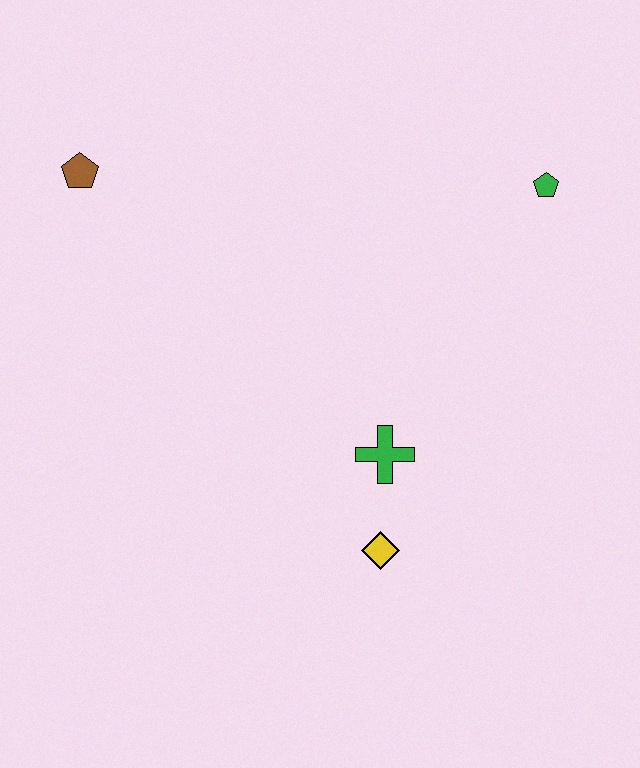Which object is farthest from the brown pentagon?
The yellow diamond is farthest from the brown pentagon.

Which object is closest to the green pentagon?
The green cross is closest to the green pentagon.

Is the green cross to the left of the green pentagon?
Yes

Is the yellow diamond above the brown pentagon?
No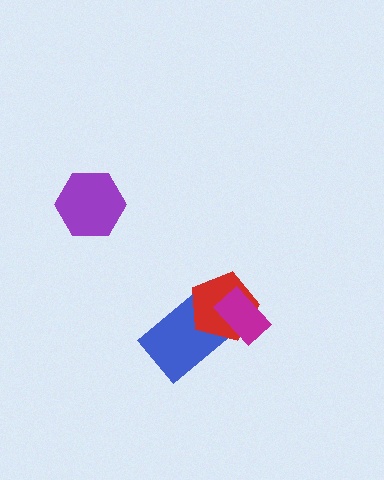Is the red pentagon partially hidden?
Yes, it is partially covered by another shape.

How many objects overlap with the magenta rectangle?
2 objects overlap with the magenta rectangle.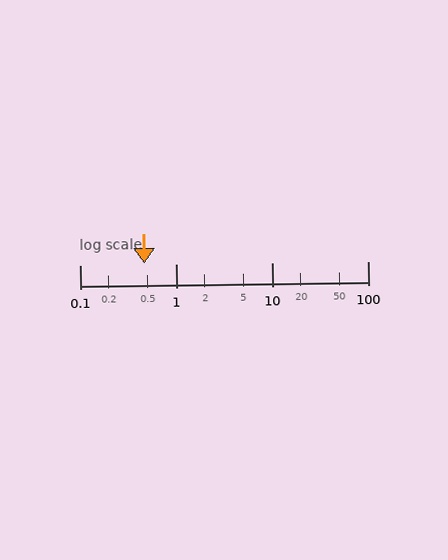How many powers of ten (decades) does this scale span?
The scale spans 3 decades, from 0.1 to 100.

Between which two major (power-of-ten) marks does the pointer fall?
The pointer is between 0.1 and 1.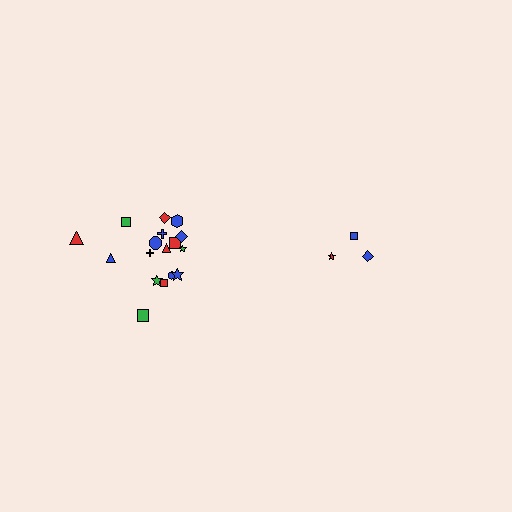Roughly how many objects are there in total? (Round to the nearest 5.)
Roughly 20 objects in total.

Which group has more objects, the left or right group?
The left group.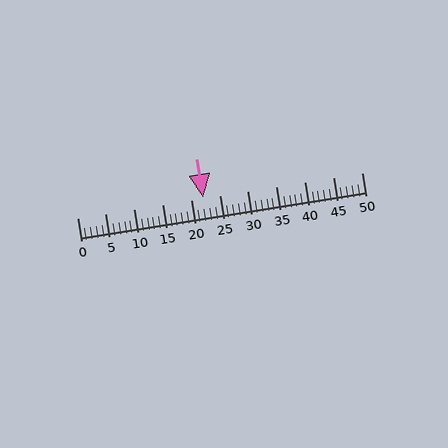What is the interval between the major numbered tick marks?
The major tick marks are spaced 5 units apart.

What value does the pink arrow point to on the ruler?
The pink arrow points to approximately 22.